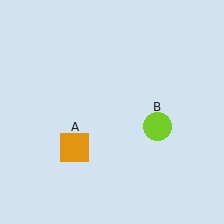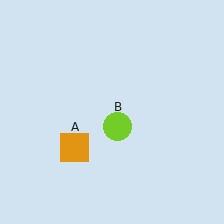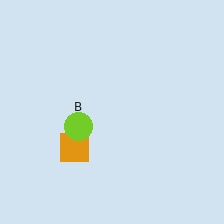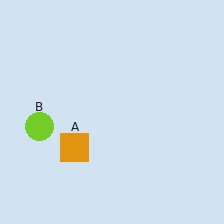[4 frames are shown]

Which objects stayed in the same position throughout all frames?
Orange square (object A) remained stationary.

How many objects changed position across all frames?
1 object changed position: lime circle (object B).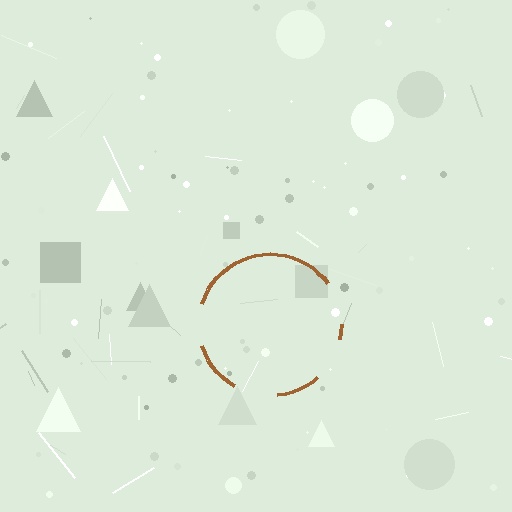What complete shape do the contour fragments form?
The contour fragments form a circle.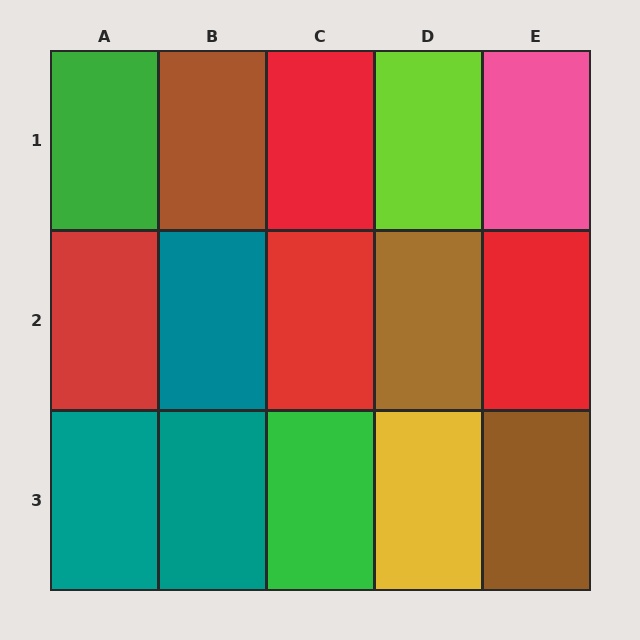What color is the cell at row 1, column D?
Lime.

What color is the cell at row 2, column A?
Red.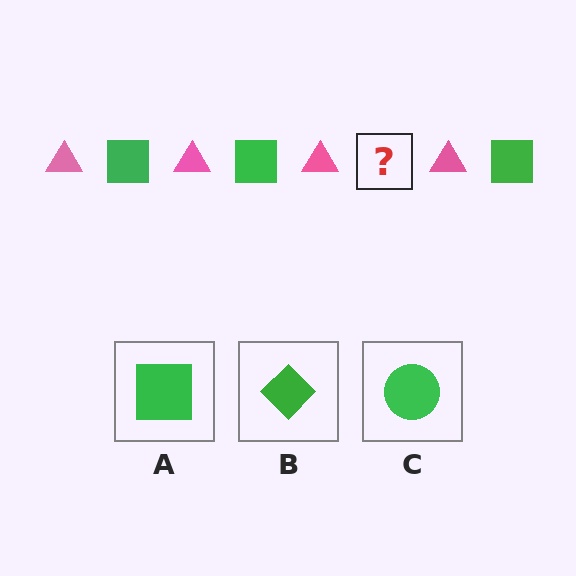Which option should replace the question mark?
Option A.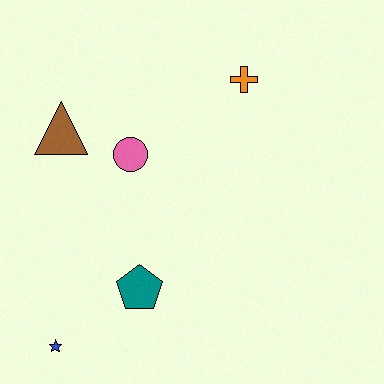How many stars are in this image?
There is 1 star.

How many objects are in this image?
There are 5 objects.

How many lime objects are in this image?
There are no lime objects.